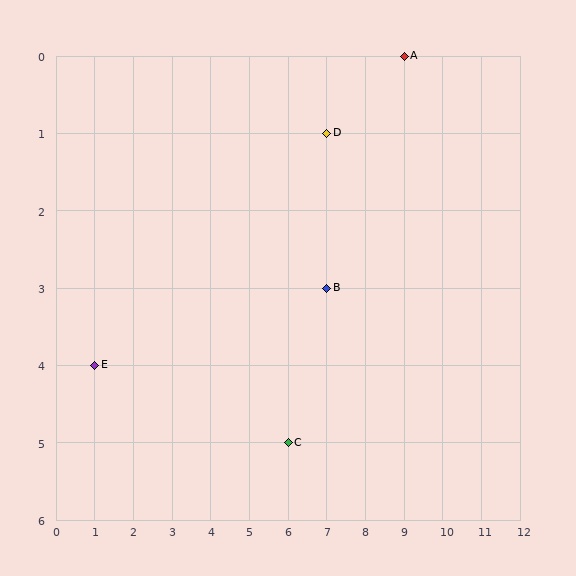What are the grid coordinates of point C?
Point C is at grid coordinates (6, 5).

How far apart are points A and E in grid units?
Points A and E are 8 columns and 4 rows apart (about 8.9 grid units diagonally).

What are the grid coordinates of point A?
Point A is at grid coordinates (9, 0).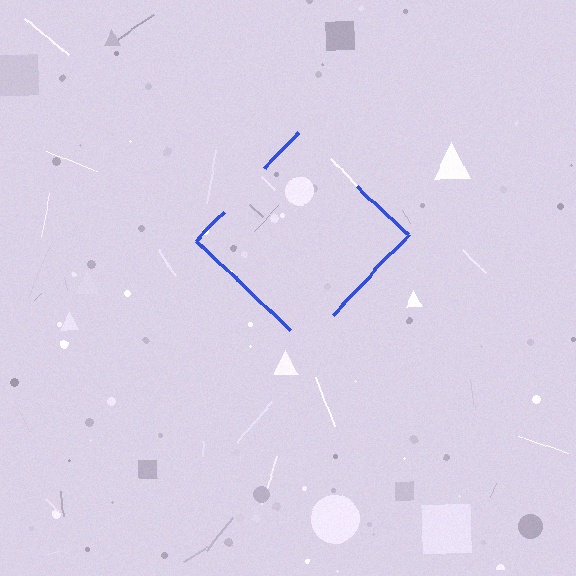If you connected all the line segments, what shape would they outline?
They would outline a diamond.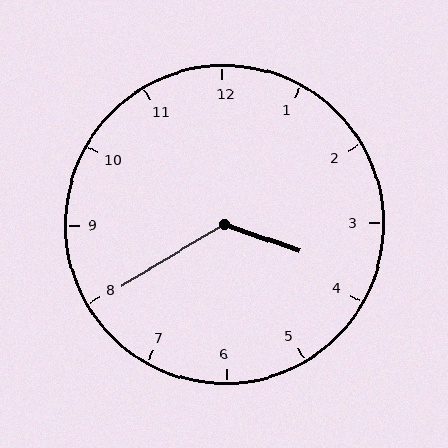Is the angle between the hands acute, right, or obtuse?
It is obtuse.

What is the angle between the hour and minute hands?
Approximately 130 degrees.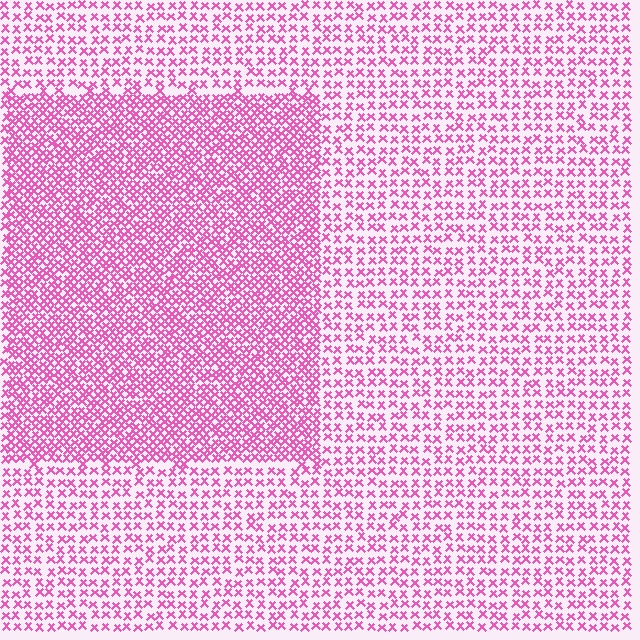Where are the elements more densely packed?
The elements are more densely packed inside the rectangle boundary.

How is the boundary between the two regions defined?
The boundary is defined by a change in element density (approximately 2.0x ratio). All elements are the same color, size, and shape.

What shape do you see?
I see a rectangle.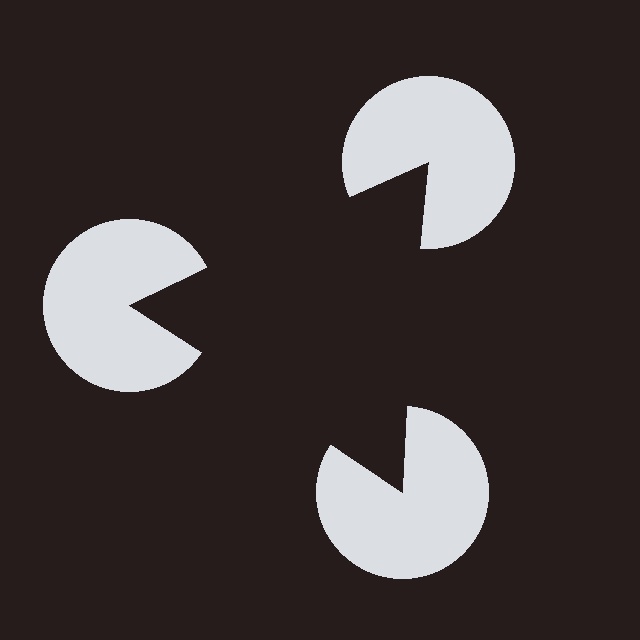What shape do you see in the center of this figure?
An illusory triangle — its edges are inferred from the aligned wedge cuts in the pac-man discs, not physically drawn.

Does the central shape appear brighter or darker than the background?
It typically appears slightly darker than the background, even though no actual brightness change is drawn.